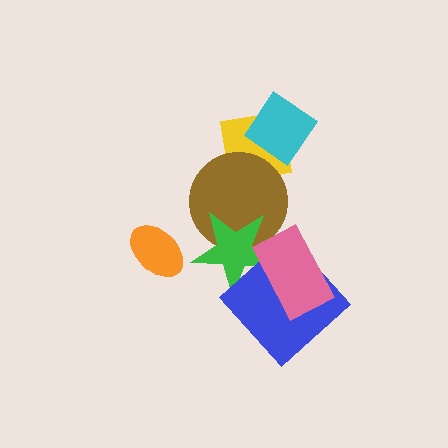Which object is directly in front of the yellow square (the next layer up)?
The brown circle is directly in front of the yellow square.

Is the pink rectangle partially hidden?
No, no other shape covers it.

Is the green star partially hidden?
Yes, it is partially covered by another shape.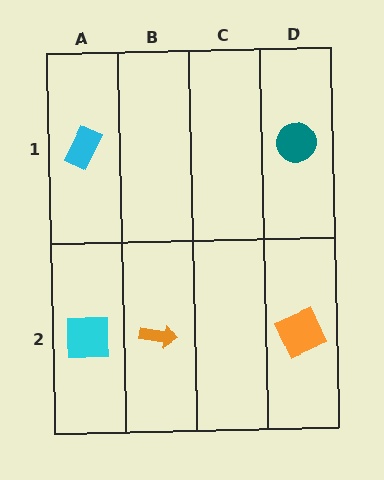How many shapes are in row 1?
2 shapes.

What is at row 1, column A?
A cyan rectangle.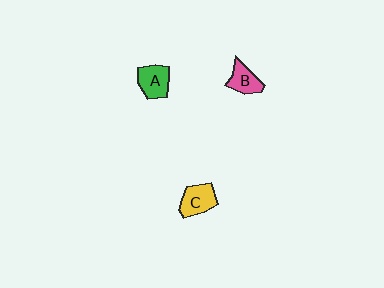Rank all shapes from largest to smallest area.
From largest to smallest: C (yellow), A (green), B (pink).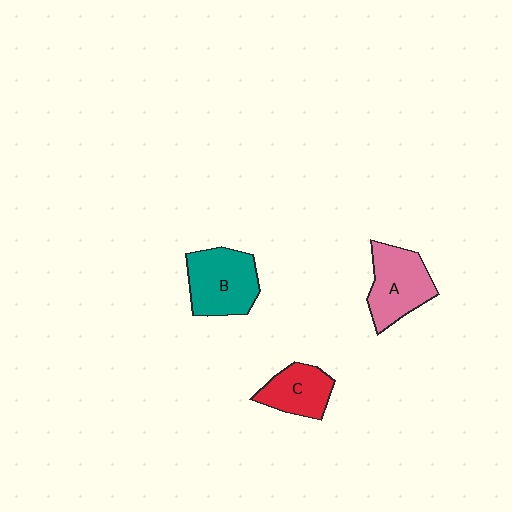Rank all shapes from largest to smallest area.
From largest to smallest: B (teal), A (pink), C (red).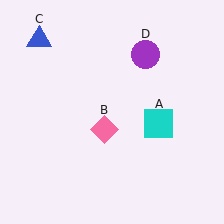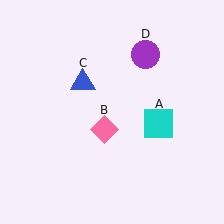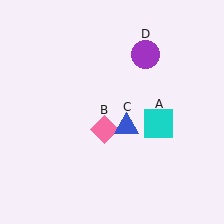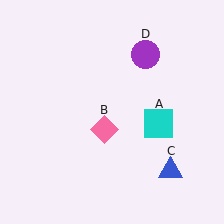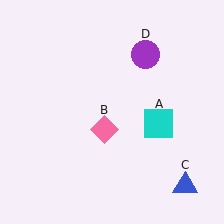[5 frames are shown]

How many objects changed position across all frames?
1 object changed position: blue triangle (object C).